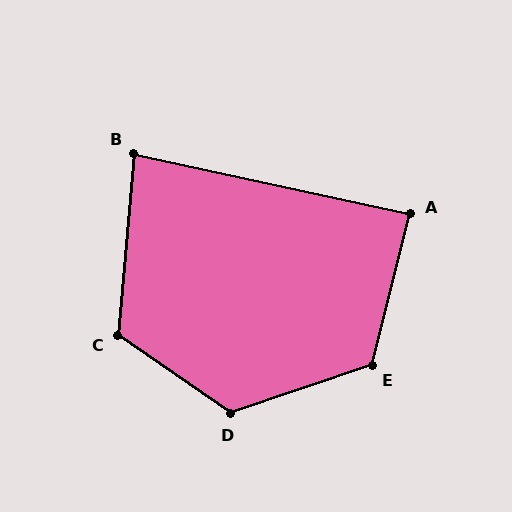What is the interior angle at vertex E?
Approximately 123 degrees (obtuse).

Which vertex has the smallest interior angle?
B, at approximately 83 degrees.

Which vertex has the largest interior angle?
D, at approximately 127 degrees.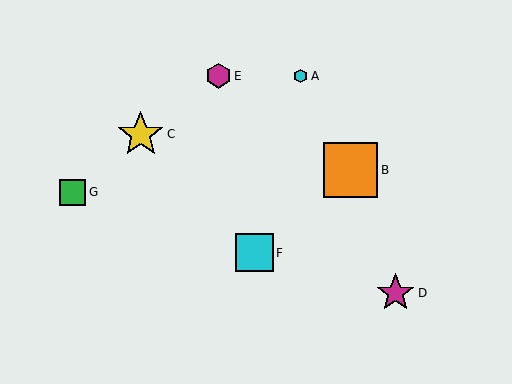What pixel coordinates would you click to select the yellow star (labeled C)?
Click at (141, 134) to select the yellow star C.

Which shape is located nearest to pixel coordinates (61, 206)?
The green square (labeled G) at (73, 192) is nearest to that location.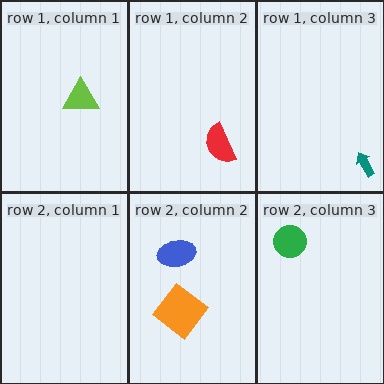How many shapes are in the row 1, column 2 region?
1.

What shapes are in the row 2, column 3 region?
The green circle.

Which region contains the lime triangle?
The row 1, column 1 region.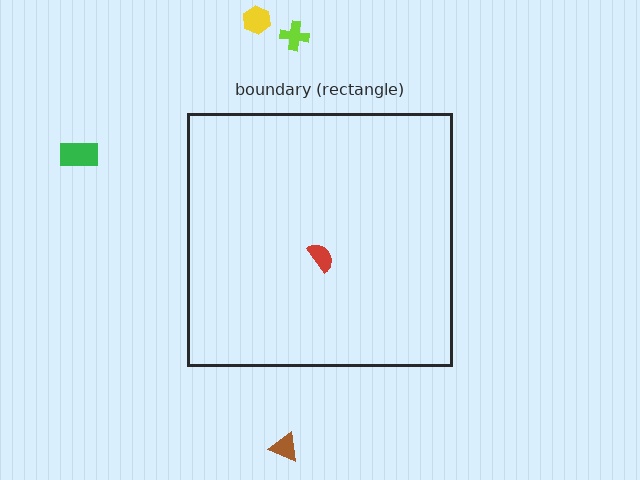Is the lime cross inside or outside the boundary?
Outside.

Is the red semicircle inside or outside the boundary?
Inside.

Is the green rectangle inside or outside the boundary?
Outside.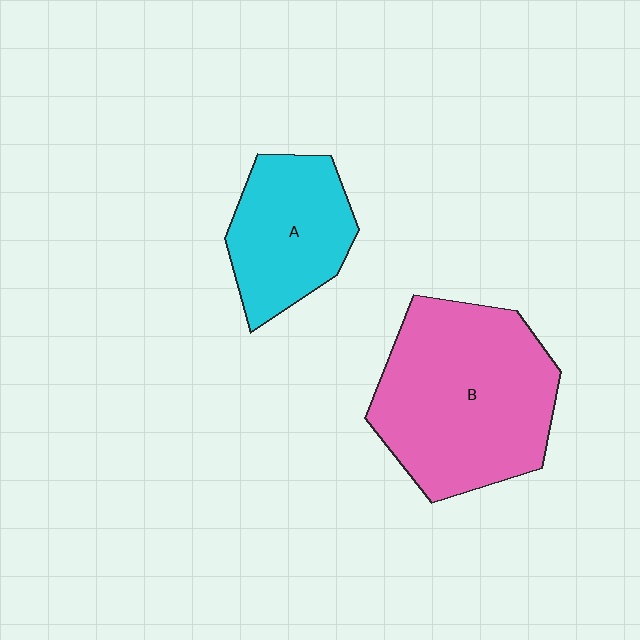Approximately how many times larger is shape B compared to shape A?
Approximately 1.8 times.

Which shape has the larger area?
Shape B (pink).